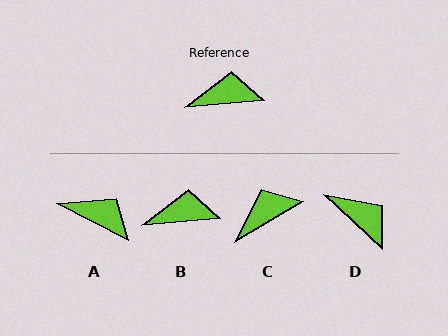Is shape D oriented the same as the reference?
No, it is off by about 48 degrees.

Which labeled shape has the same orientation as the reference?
B.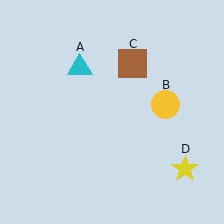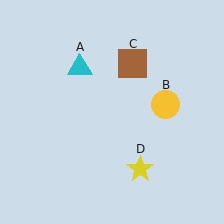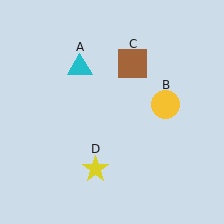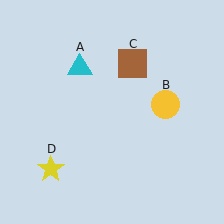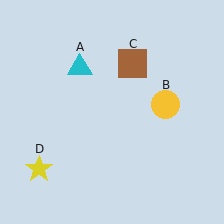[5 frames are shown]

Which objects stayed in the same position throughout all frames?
Cyan triangle (object A) and yellow circle (object B) and brown square (object C) remained stationary.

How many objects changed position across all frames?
1 object changed position: yellow star (object D).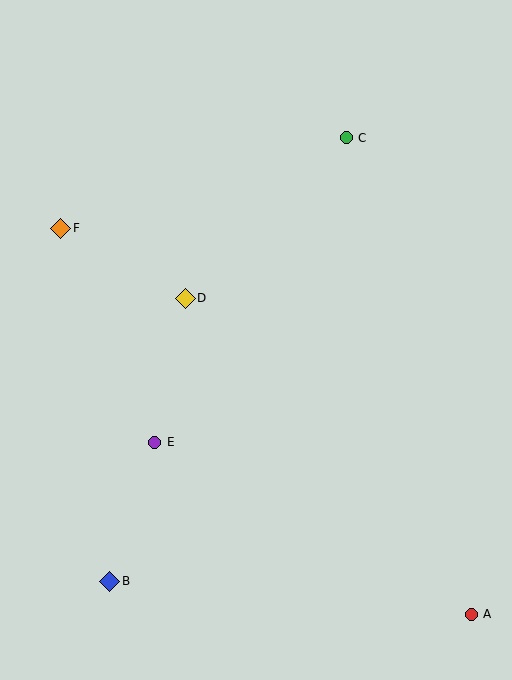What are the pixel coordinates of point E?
Point E is at (155, 442).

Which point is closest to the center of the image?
Point D at (185, 298) is closest to the center.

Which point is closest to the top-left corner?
Point F is closest to the top-left corner.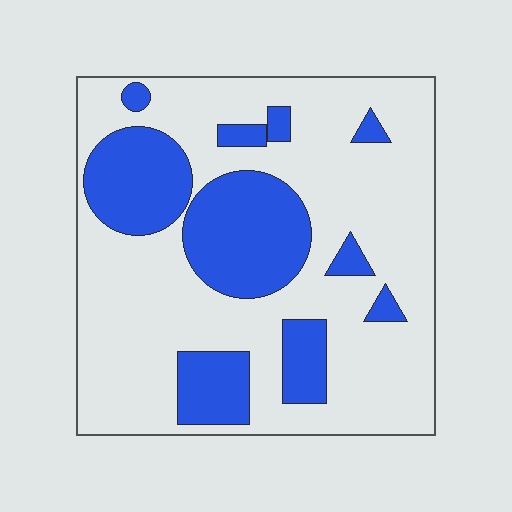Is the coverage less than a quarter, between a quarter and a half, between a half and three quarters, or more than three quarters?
Between a quarter and a half.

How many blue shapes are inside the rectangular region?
10.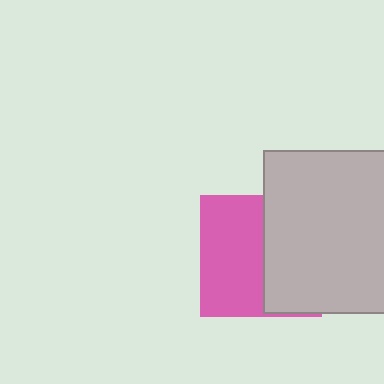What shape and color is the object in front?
The object in front is a light gray square.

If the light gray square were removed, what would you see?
You would see the complete pink square.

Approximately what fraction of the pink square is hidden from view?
Roughly 46% of the pink square is hidden behind the light gray square.